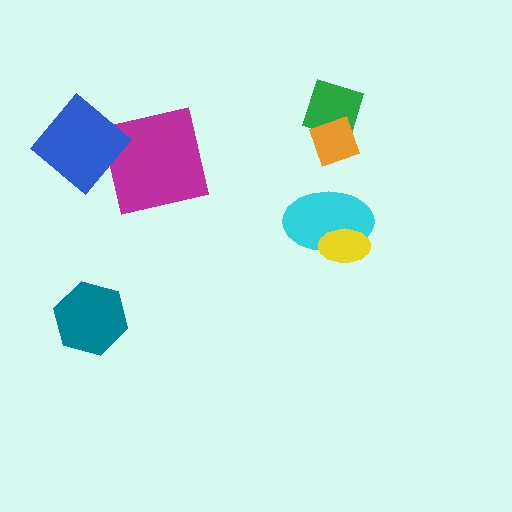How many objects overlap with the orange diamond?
1 object overlaps with the orange diamond.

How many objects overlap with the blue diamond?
0 objects overlap with the blue diamond.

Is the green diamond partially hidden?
Yes, it is partially covered by another shape.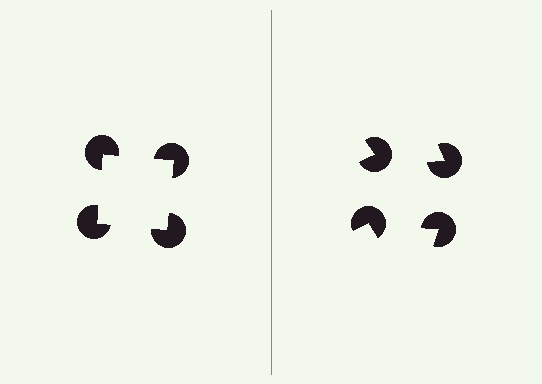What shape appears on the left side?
An illusory square.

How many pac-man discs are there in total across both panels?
8 — 4 on each side.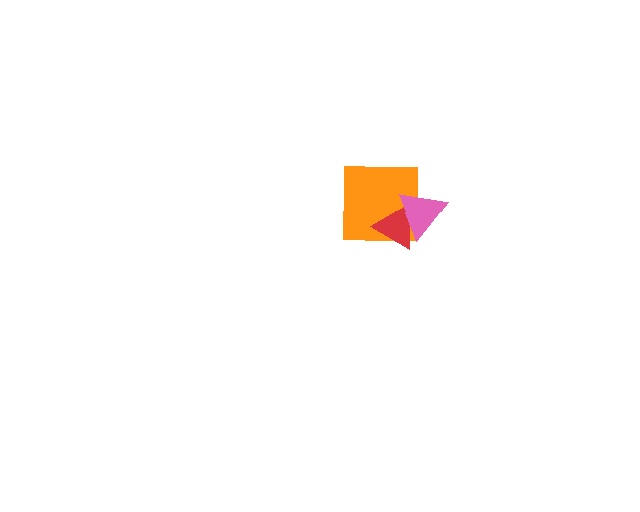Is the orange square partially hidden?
Yes, it is partially covered by another shape.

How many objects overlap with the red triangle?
2 objects overlap with the red triangle.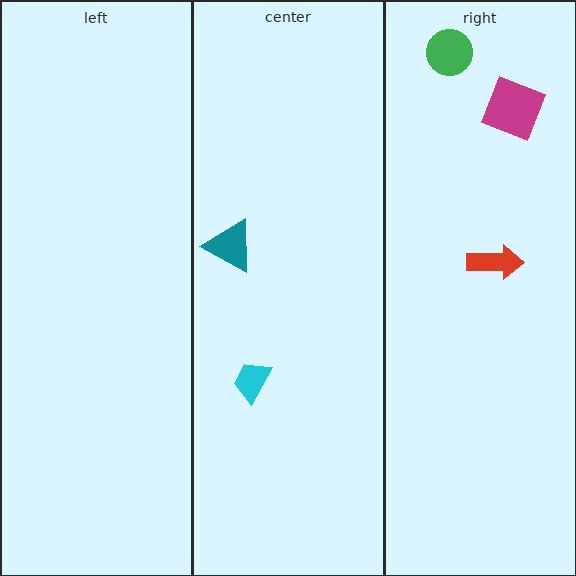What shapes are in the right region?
The green circle, the magenta square, the red arrow.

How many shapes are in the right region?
3.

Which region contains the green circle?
The right region.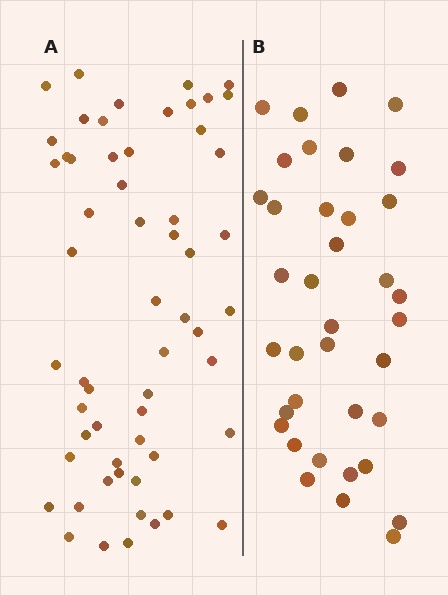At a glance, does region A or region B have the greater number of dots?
Region A (the left region) has more dots.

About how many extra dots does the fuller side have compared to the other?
Region A has approximately 20 more dots than region B.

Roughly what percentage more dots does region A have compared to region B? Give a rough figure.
About 55% more.